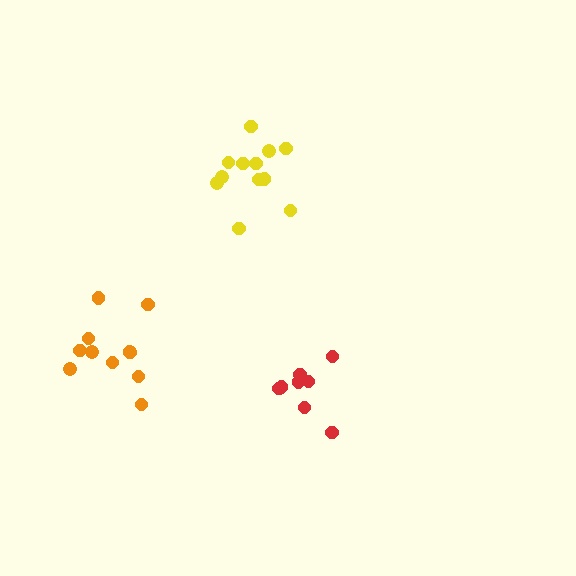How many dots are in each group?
Group 1: 8 dots, Group 2: 12 dots, Group 3: 12 dots (32 total).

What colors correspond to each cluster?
The clusters are colored: red, orange, yellow.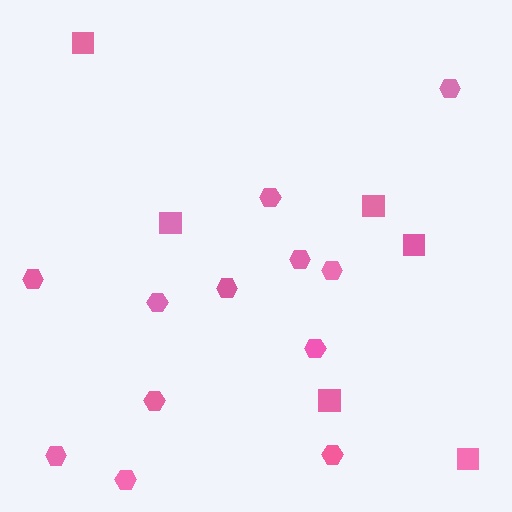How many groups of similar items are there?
There are 2 groups: one group of squares (6) and one group of hexagons (12).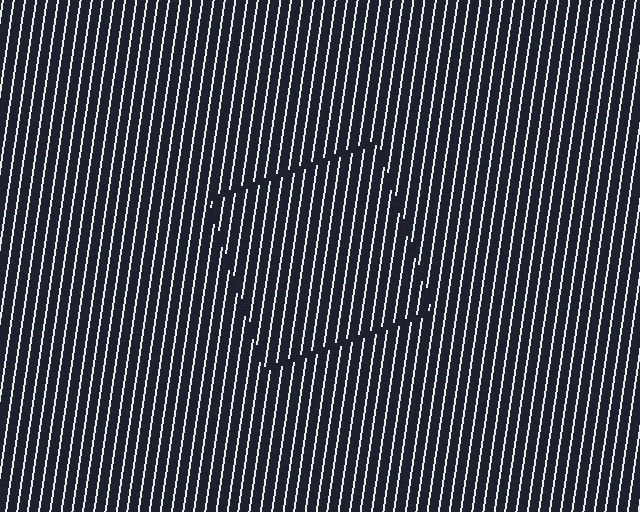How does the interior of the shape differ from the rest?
The interior of the shape contains the same grating, shifted by half a period — the contour is defined by the phase discontinuity where line-ends from the inner and outer gratings abut.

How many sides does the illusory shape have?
4 sides — the line-ends trace a square.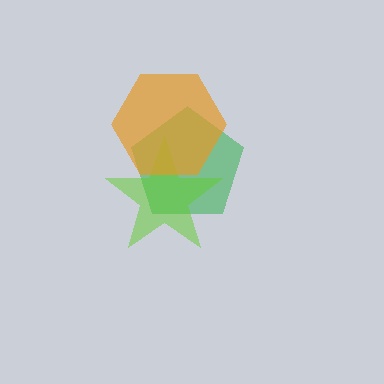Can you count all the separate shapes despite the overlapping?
Yes, there are 3 separate shapes.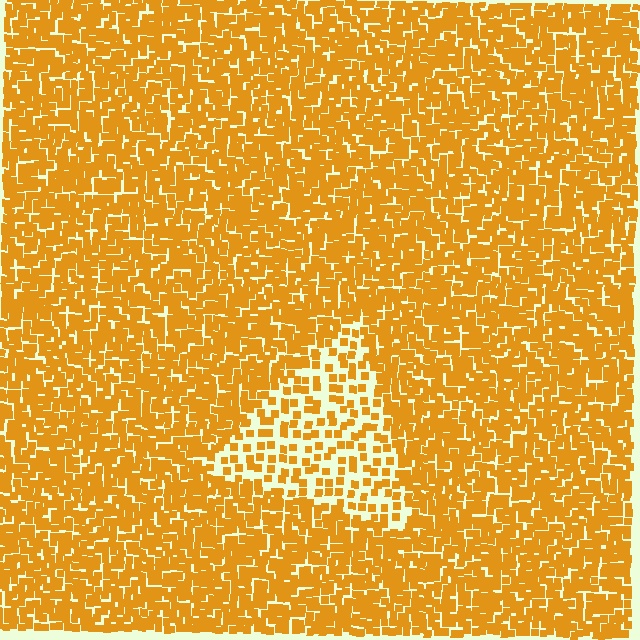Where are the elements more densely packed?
The elements are more densely packed outside the triangle boundary.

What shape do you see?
I see a triangle.